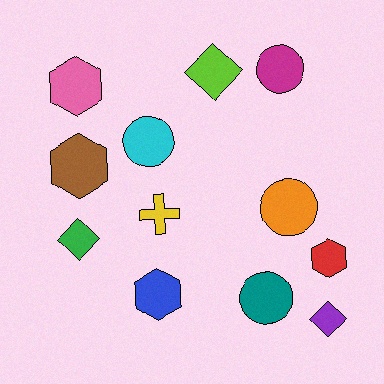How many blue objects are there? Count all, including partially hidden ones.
There is 1 blue object.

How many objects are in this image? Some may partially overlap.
There are 12 objects.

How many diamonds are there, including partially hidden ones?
There are 3 diamonds.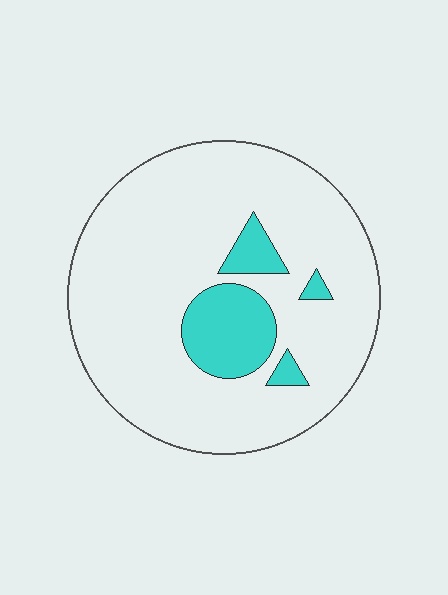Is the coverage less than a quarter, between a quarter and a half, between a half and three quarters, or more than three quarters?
Less than a quarter.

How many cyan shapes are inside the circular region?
4.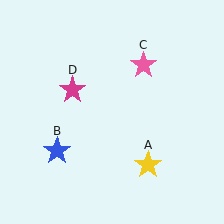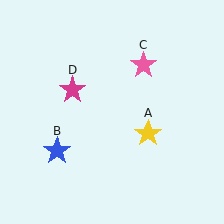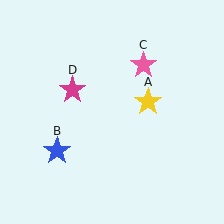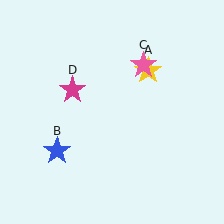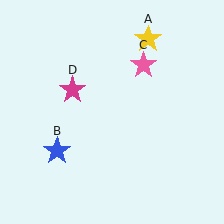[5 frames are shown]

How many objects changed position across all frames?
1 object changed position: yellow star (object A).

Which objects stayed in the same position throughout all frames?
Blue star (object B) and pink star (object C) and magenta star (object D) remained stationary.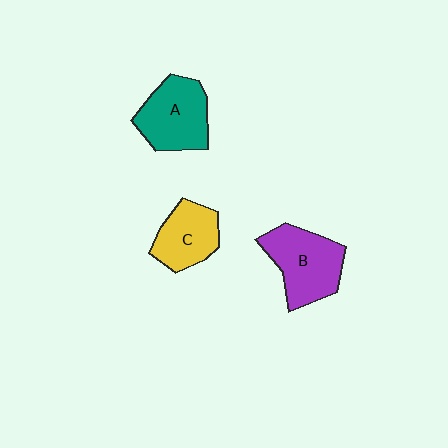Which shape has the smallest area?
Shape C (yellow).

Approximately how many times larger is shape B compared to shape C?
Approximately 1.4 times.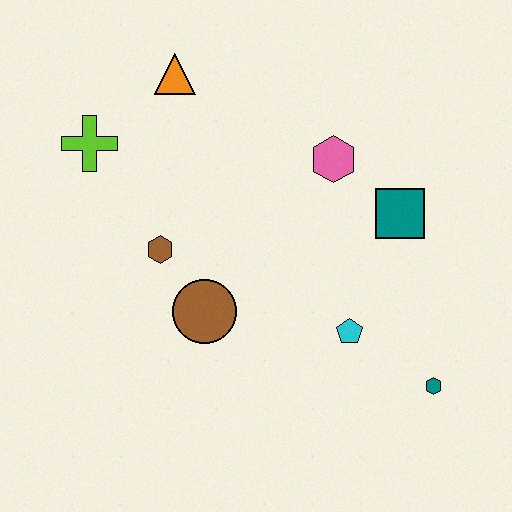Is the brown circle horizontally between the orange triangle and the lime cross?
No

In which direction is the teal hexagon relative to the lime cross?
The teal hexagon is to the right of the lime cross.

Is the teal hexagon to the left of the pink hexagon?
No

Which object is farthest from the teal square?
The lime cross is farthest from the teal square.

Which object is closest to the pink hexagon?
The teal square is closest to the pink hexagon.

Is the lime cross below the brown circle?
No